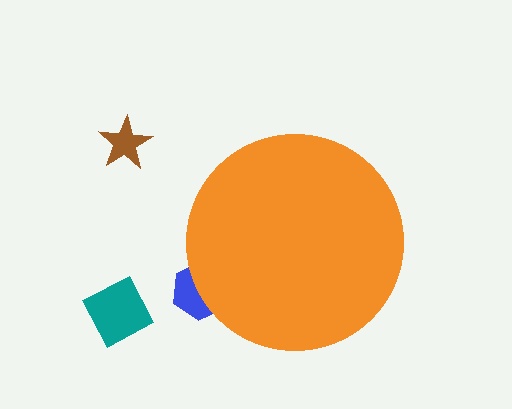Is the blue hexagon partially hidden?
Yes, the blue hexagon is partially hidden behind the orange circle.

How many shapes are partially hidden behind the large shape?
1 shape is partially hidden.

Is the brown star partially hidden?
No, the brown star is fully visible.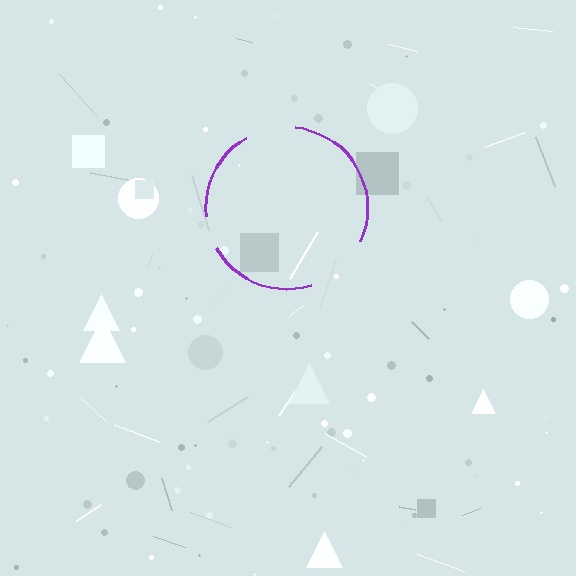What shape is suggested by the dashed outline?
The dashed outline suggests a circle.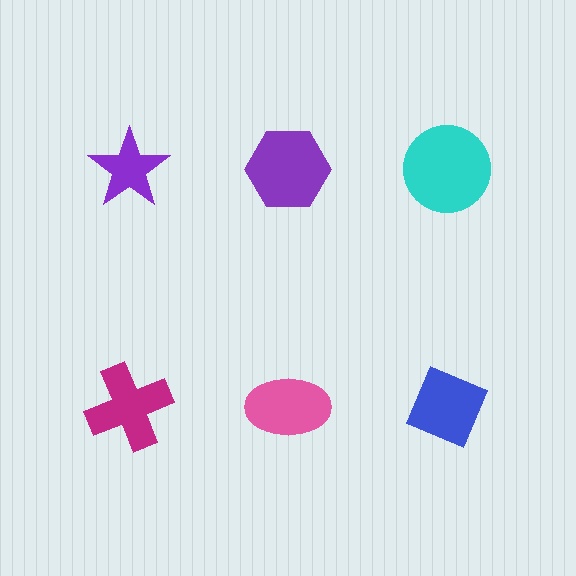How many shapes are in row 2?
3 shapes.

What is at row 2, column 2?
A pink ellipse.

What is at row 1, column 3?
A cyan circle.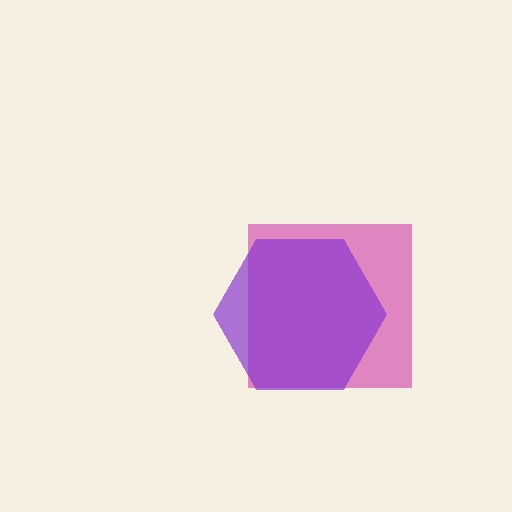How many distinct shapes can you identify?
There are 2 distinct shapes: a magenta square, a purple hexagon.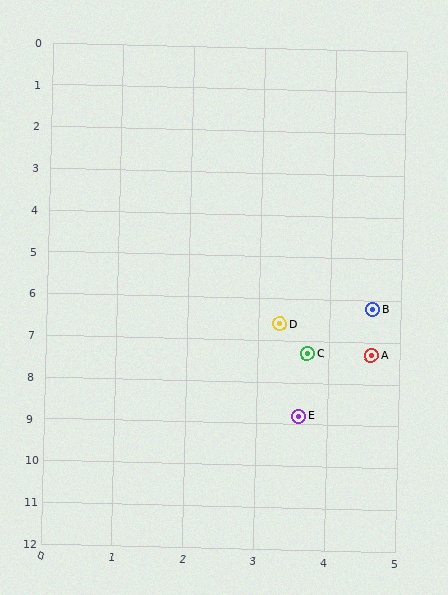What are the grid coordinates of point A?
Point A is at approximately (4.6, 7.3).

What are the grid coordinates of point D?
Point D is at approximately (3.3, 6.6).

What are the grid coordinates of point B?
Point B is at approximately (4.6, 6.2).